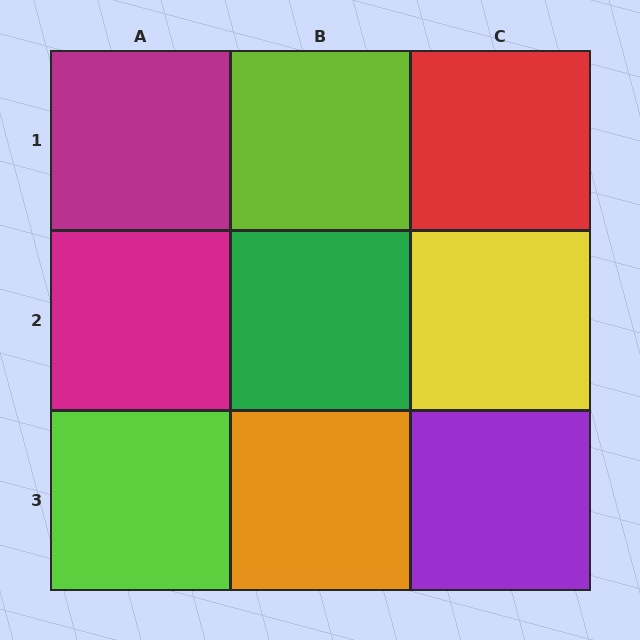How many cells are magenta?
2 cells are magenta.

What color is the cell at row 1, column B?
Lime.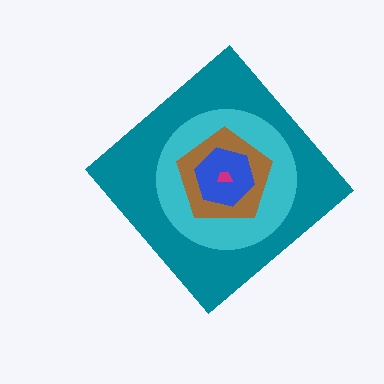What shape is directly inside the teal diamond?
The cyan circle.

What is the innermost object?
The magenta trapezoid.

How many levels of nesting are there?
5.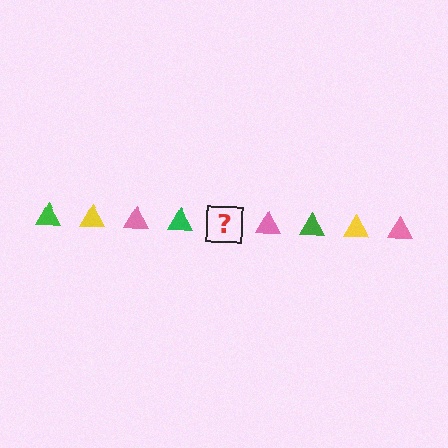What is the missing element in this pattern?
The missing element is a yellow triangle.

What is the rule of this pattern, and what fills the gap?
The rule is that the pattern cycles through green, yellow, pink triangles. The gap should be filled with a yellow triangle.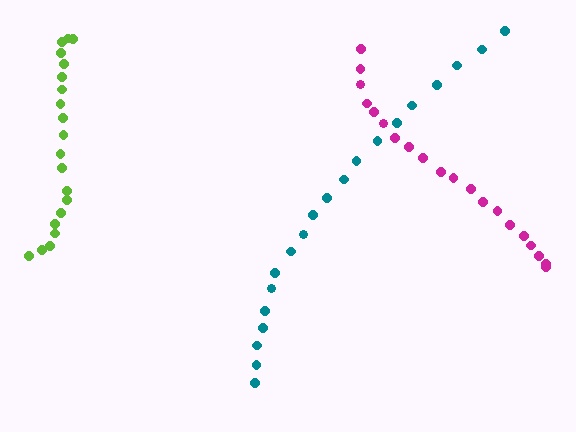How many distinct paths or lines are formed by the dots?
There are 3 distinct paths.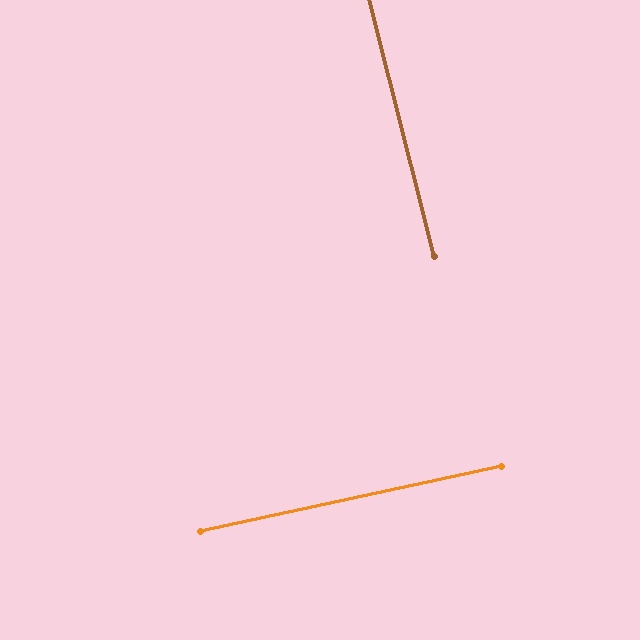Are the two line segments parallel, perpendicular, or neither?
Perpendicular — they meet at approximately 88°.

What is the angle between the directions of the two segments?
Approximately 88 degrees.